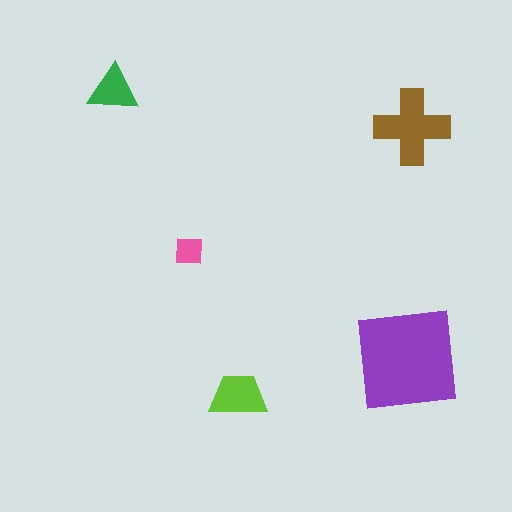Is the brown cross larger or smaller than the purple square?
Smaller.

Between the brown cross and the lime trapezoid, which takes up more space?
The brown cross.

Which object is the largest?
The purple square.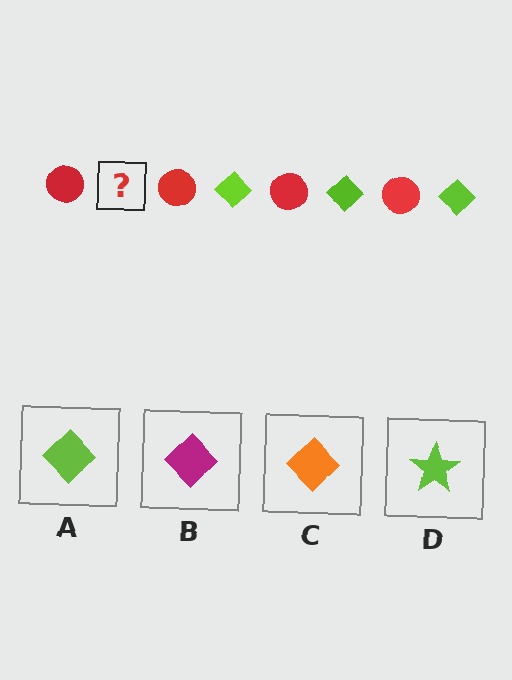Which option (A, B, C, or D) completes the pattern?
A.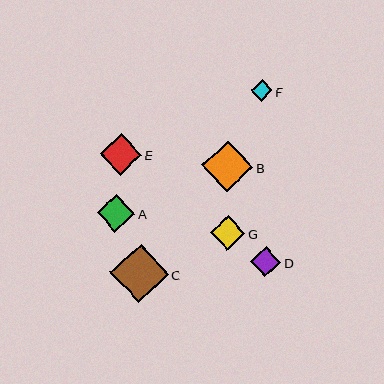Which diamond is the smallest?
Diamond F is the smallest with a size of approximately 22 pixels.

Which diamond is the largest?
Diamond C is the largest with a size of approximately 58 pixels.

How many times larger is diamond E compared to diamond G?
Diamond E is approximately 1.2 times the size of diamond G.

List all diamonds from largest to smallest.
From largest to smallest: C, B, E, A, G, D, F.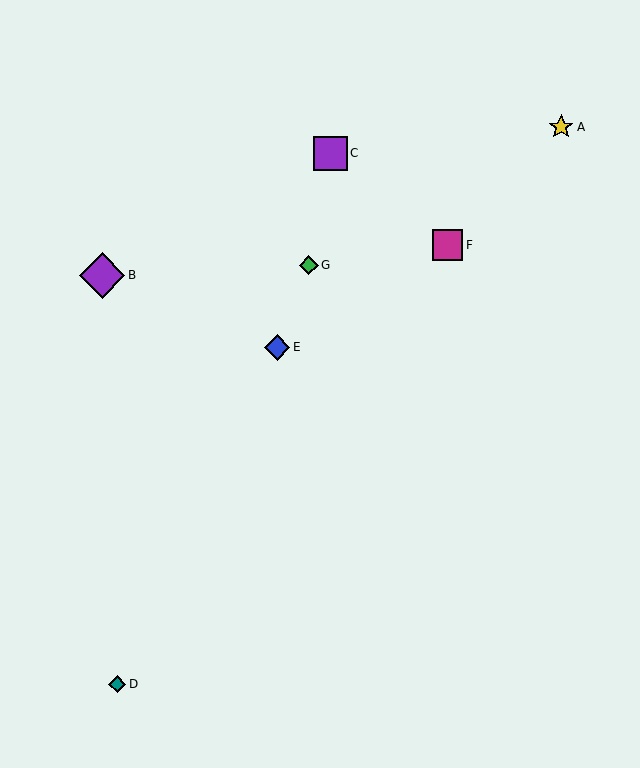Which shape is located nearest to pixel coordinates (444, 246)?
The magenta square (labeled F) at (448, 245) is nearest to that location.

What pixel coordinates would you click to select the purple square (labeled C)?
Click at (330, 153) to select the purple square C.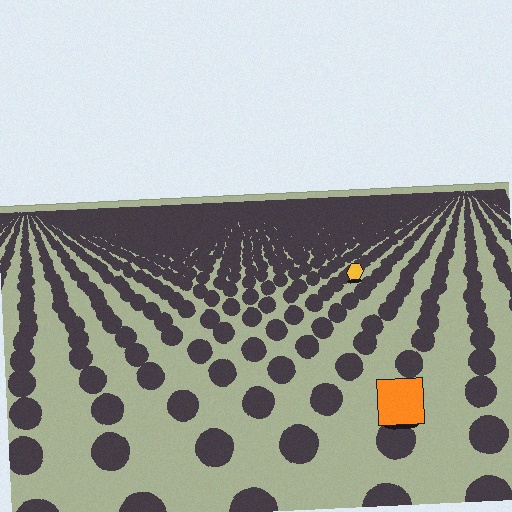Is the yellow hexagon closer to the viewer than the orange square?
No. The orange square is closer — you can tell from the texture gradient: the ground texture is coarser near it.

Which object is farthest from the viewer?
The yellow hexagon is farthest from the viewer. It appears smaller and the ground texture around it is denser.